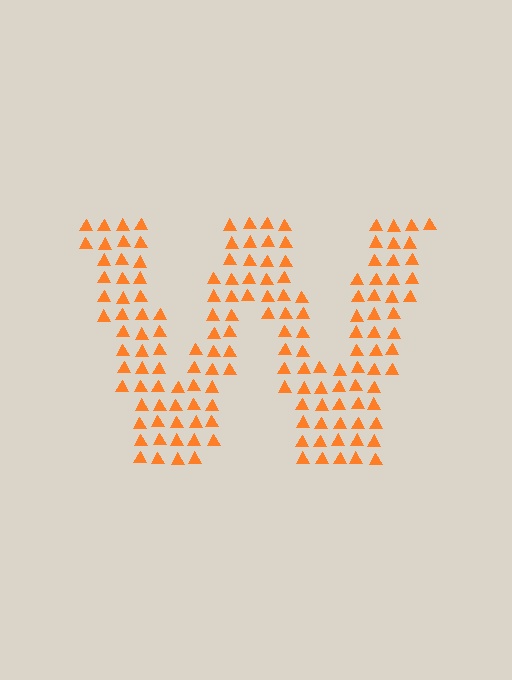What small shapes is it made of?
It is made of small triangles.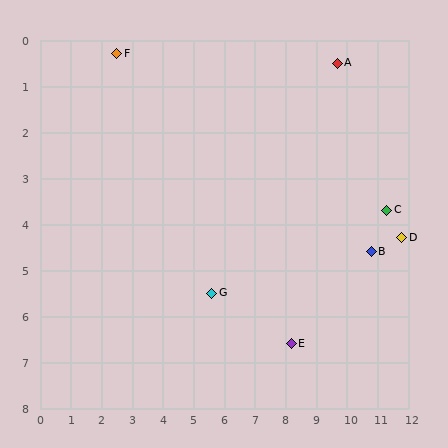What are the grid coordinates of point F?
Point F is at approximately (2.5, 0.3).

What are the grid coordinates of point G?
Point G is at approximately (5.6, 5.5).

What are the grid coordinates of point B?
Point B is at approximately (10.8, 4.6).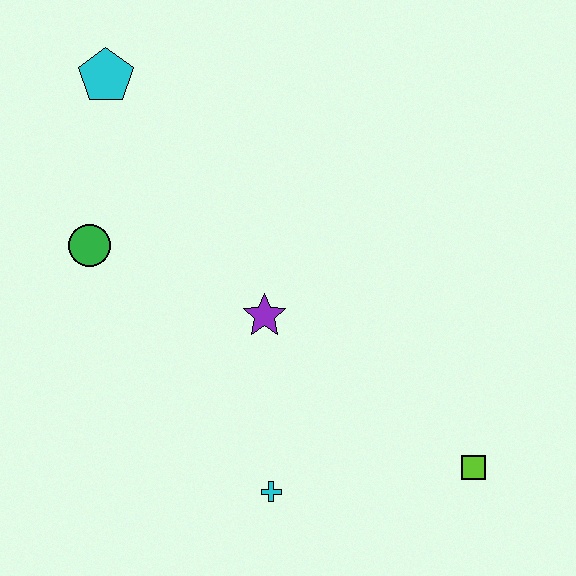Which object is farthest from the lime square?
The cyan pentagon is farthest from the lime square.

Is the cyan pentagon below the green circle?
No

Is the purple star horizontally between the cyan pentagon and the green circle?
No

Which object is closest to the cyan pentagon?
The green circle is closest to the cyan pentagon.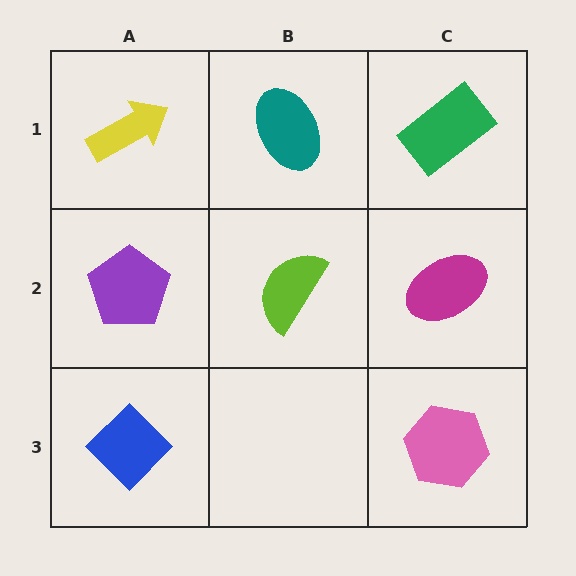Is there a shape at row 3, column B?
No, that cell is empty.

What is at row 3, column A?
A blue diamond.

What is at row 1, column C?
A green rectangle.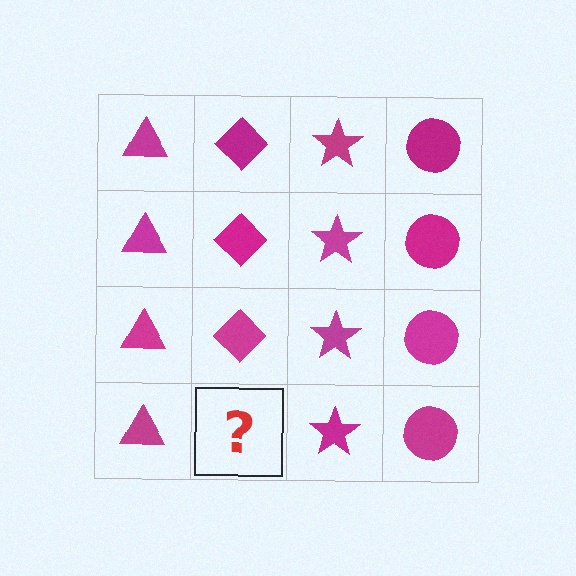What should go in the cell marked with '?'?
The missing cell should contain a magenta diamond.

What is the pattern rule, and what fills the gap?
The rule is that each column has a consistent shape. The gap should be filled with a magenta diamond.